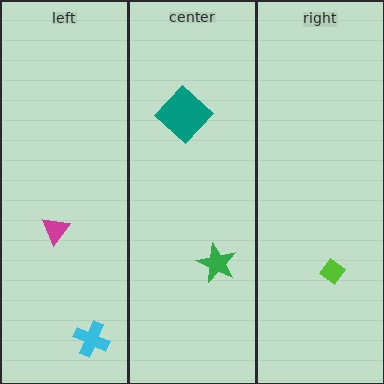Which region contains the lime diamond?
The right region.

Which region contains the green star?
The center region.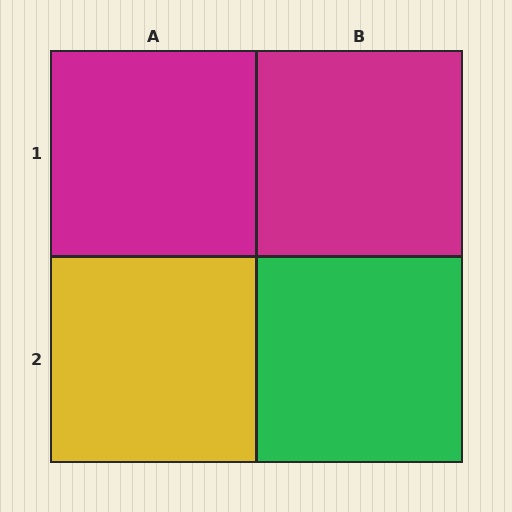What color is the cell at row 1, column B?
Magenta.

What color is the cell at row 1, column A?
Magenta.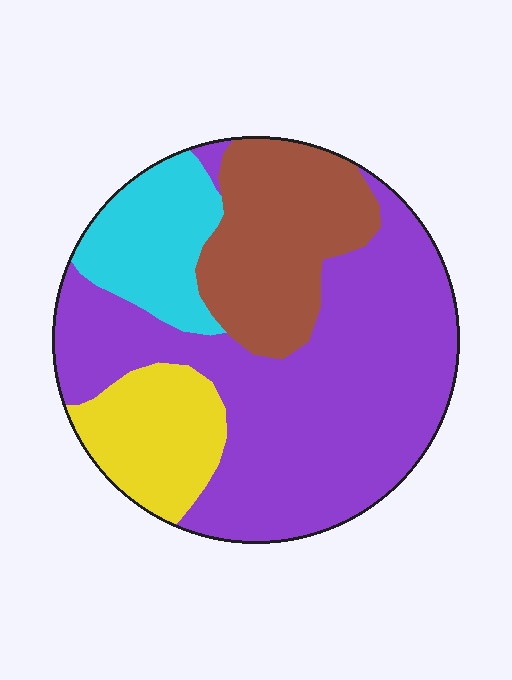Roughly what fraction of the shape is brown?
Brown takes up about one fifth (1/5) of the shape.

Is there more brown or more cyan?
Brown.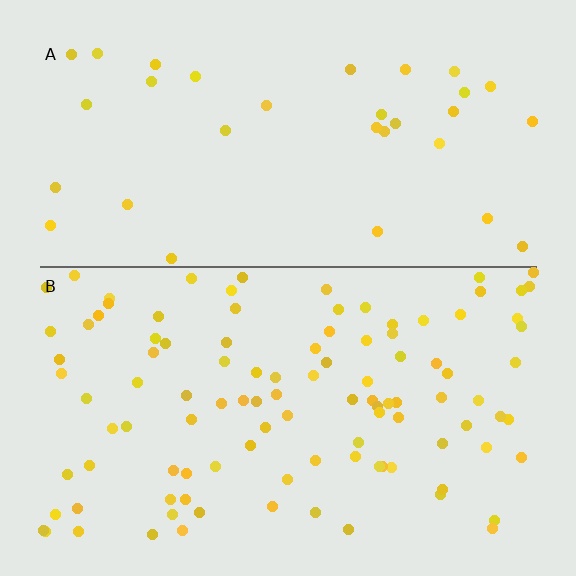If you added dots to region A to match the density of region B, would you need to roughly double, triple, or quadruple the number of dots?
Approximately triple.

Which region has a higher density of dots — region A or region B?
B (the bottom).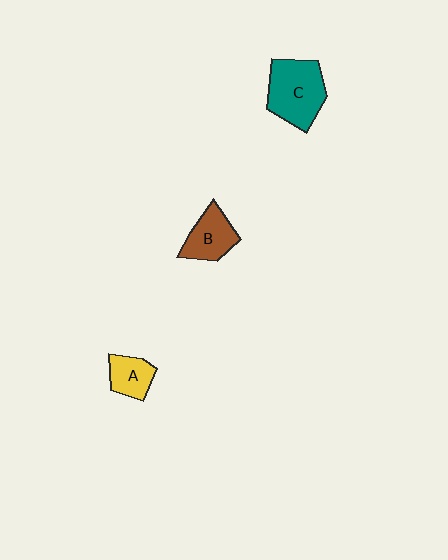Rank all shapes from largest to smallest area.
From largest to smallest: C (teal), B (brown), A (yellow).